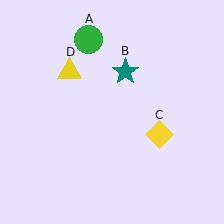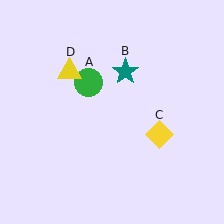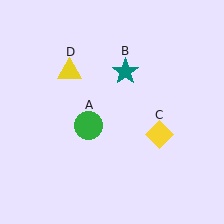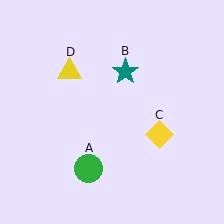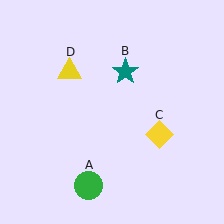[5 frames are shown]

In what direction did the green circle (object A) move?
The green circle (object A) moved down.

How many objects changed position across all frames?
1 object changed position: green circle (object A).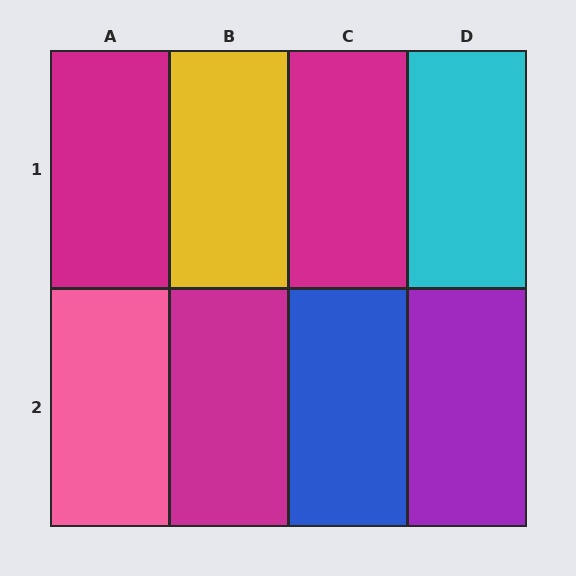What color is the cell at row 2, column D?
Purple.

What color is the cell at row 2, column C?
Blue.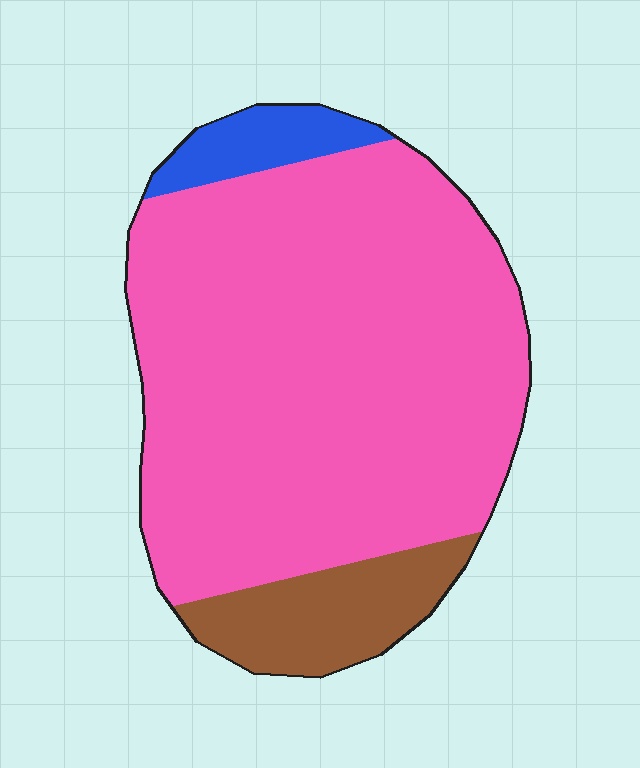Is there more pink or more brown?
Pink.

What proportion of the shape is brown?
Brown covers around 15% of the shape.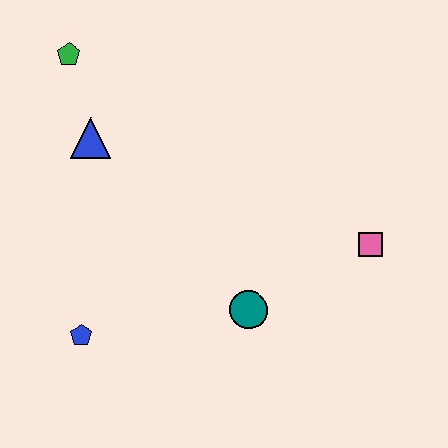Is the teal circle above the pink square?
No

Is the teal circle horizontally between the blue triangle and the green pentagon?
No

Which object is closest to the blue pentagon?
The teal circle is closest to the blue pentagon.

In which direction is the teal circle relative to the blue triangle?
The teal circle is below the blue triangle.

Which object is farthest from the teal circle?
The green pentagon is farthest from the teal circle.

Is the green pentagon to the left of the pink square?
Yes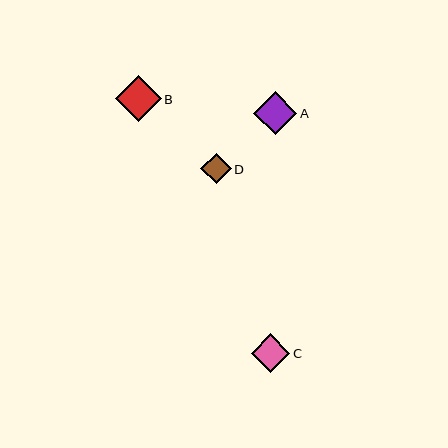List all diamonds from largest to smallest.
From largest to smallest: B, A, C, D.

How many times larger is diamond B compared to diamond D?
Diamond B is approximately 1.5 times the size of diamond D.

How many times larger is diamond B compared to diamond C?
Diamond B is approximately 1.2 times the size of diamond C.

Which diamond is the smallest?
Diamond D is the smallest with a size of approximately 30 pixels.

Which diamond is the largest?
Diamond B is the largest with a size of approximately 45 pixels.